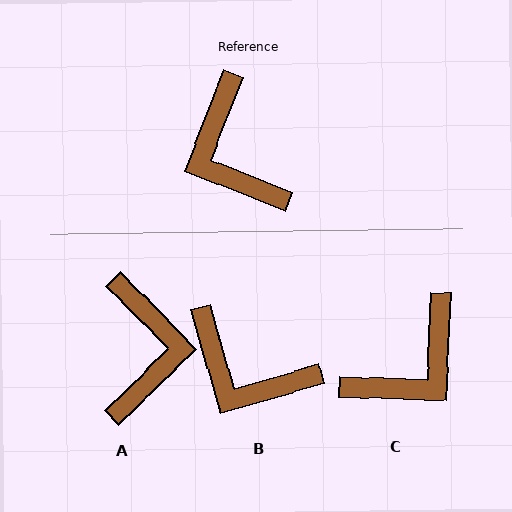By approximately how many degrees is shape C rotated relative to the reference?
Approximately 109 degrees counter-clockwise.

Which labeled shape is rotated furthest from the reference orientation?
A, about 155 degrees away.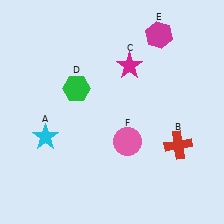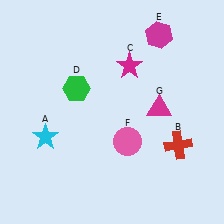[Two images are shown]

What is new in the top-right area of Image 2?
A magenta triangle (G) was added in the top-right area of Image 2.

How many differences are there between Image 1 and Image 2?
There is 1 difference between the two images.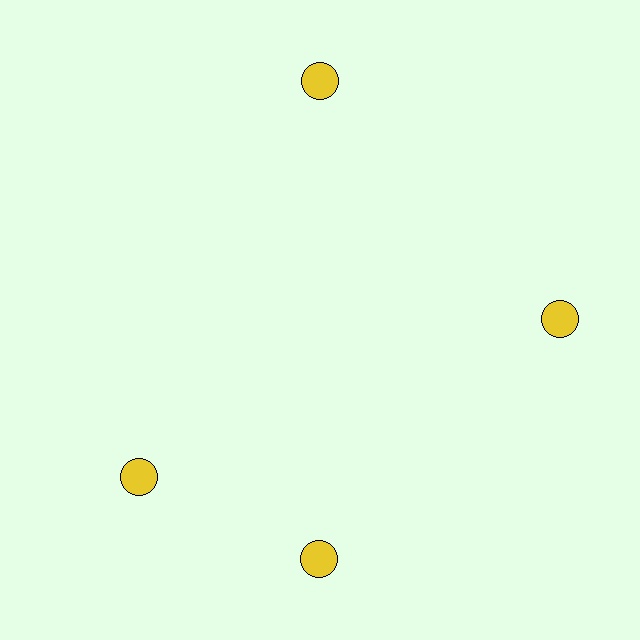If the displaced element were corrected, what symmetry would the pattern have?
It would have 4-fold rotational symmetry — the pattern would map onto itself every 90 degrees.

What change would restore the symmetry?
The symmetry would be restored by rotating it back into even spacing with its neighbors so that all 4 circles sit at equal angles and equal distance from the center.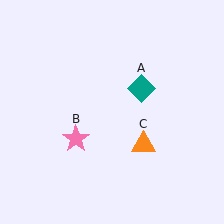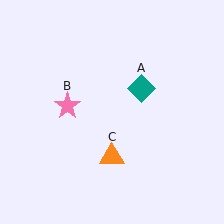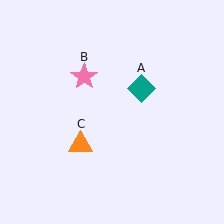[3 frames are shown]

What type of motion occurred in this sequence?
The pink star (object B), orange triangle (object C) rotated clockwise around the center of the scene.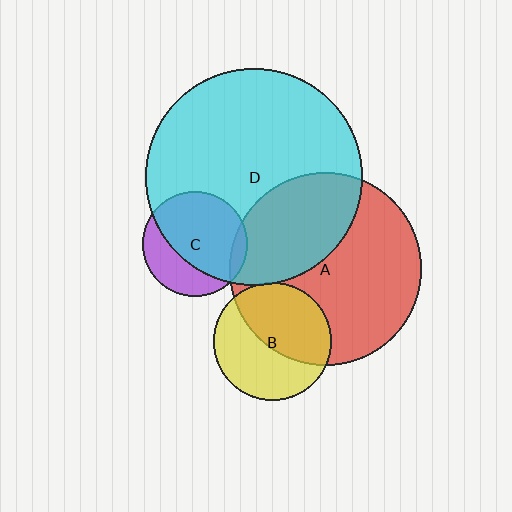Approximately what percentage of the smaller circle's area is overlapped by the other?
Approximately 5%.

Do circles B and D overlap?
Yes.